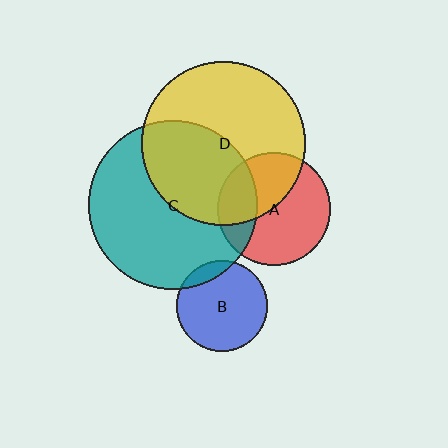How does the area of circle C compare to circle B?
Approximately 3.4 times.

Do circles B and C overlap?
Yes.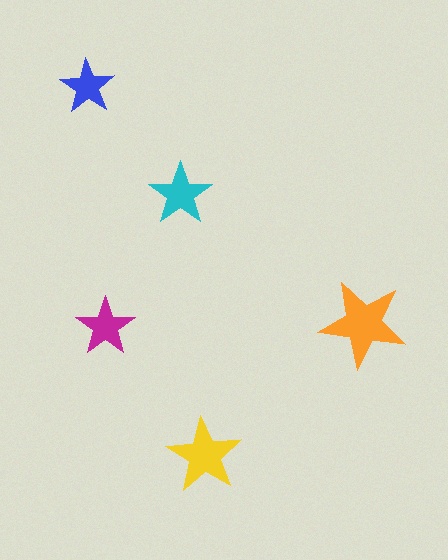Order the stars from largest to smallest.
the orange one, the yellow one, the cyan one, the magenta one, the blue one.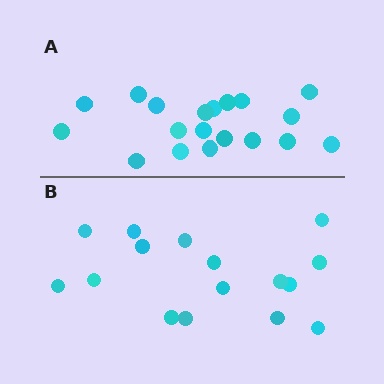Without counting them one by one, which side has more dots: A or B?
Region A (the top region) has more dots.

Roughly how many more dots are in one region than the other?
Region A has just a few more — roughly 2 or 3 more dots than region B.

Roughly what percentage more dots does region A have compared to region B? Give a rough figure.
About 20% more.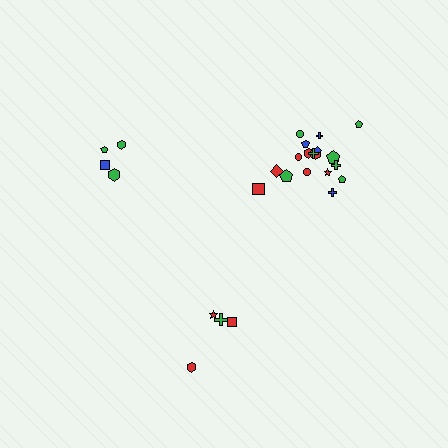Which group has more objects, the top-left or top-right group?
The top-right group.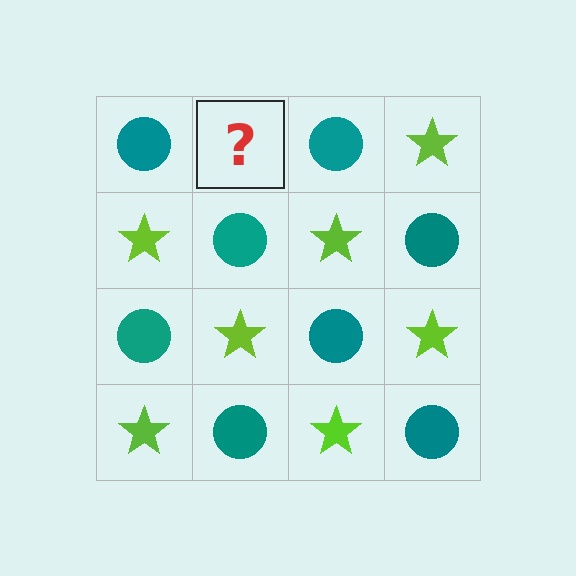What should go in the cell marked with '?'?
The missing cell should contain a lime star.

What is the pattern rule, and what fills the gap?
The rule is that it alternates teal circle and lime star in a checkerboard pattern. The gap should be filled with a lime star.